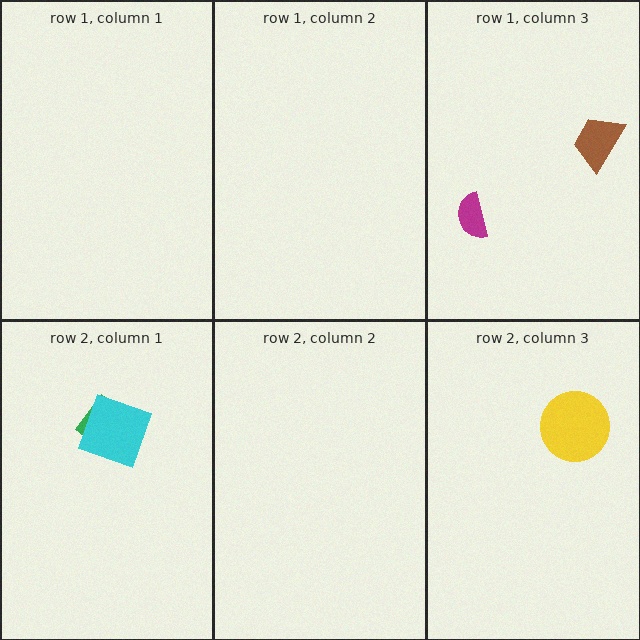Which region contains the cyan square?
The row 2, column 1 region.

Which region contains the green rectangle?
The row 2, column 1 region.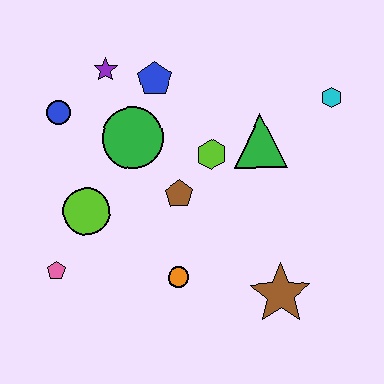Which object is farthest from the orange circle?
The cyan hexagon is farthest from the orange circle.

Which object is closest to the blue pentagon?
The purple star is closest to the blue pentagon.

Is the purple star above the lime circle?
Yes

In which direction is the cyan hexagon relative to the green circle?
The cyan hexagon is to the right of the green circle.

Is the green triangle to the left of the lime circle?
No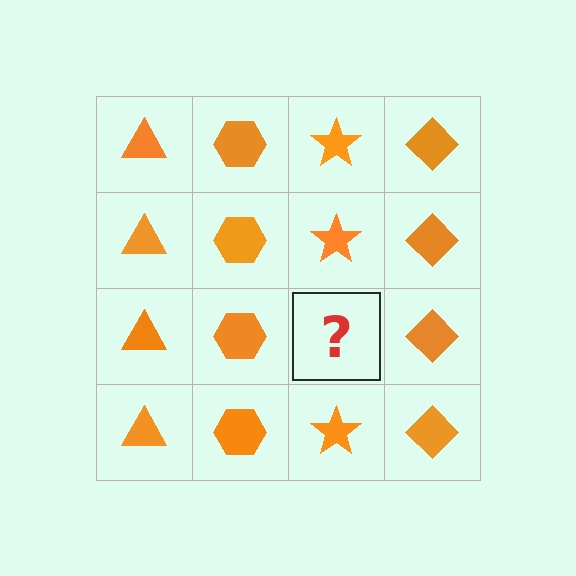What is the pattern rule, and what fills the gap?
The rule is that each column has a consistent shape. The gap should be filled with an orange star.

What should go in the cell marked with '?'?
The missing cell should contain an orange star.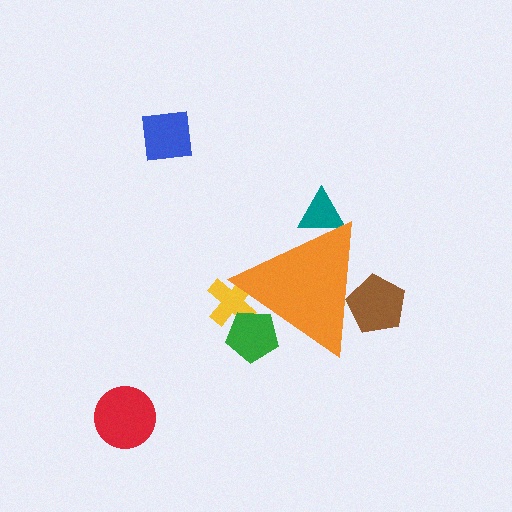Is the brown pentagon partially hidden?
Yes, the brown pentagon is partially hidden behind the orange triangle.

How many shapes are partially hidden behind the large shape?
4 shapes are partially hidden.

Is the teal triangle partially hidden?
Yes, the teal triangle is partially hidden behind the orange triangle.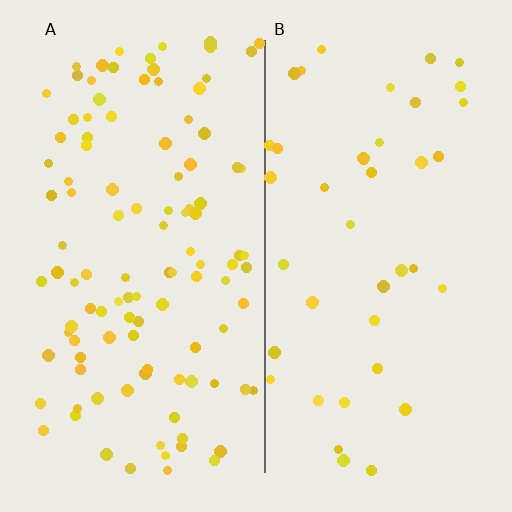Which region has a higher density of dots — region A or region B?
A (the left).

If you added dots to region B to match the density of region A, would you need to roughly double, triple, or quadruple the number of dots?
Approximately triple.